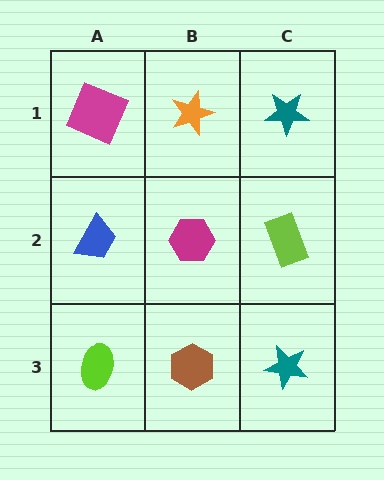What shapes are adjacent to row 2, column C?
A teal star (row 1, column C), a teal star (row 3, column C), a magenta hexagon (row 2, column B).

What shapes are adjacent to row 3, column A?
A blue trapezoid (row 2, column A), a brown hexagon (row 3, column B).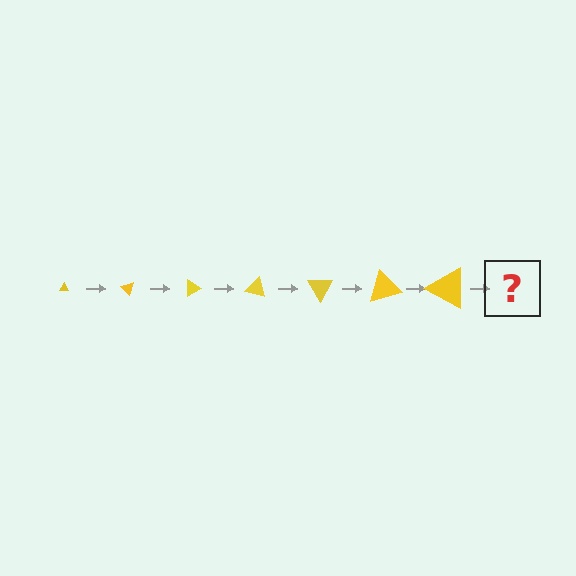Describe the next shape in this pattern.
It should be a triangle, larger than the previous one and rotated 315 degrees from the start.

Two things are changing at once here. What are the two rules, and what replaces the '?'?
The two rules are that the triangle grows larger each step and it rotates 45 degrees each step. The '?' should be a triangle, larger than the previous one and rotated 315 degrees from the start.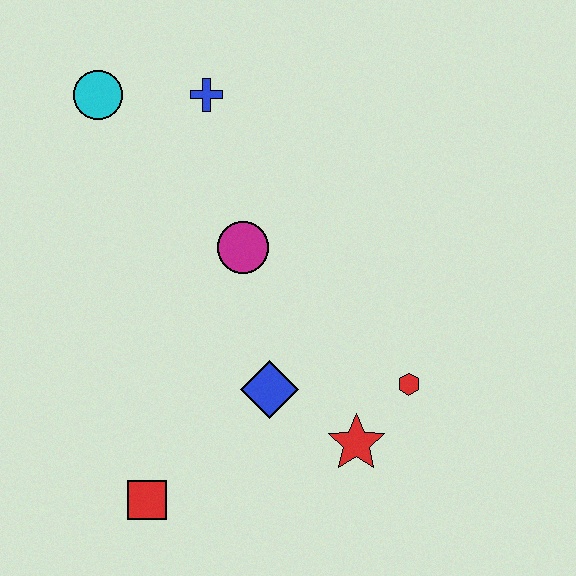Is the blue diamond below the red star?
No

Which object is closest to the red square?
The blue diamond is closest to the red square.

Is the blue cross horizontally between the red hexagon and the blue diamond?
No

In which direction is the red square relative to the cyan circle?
The red square is below the cyan circle.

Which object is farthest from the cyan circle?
The red star is farthest from the cyan circle.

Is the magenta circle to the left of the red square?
No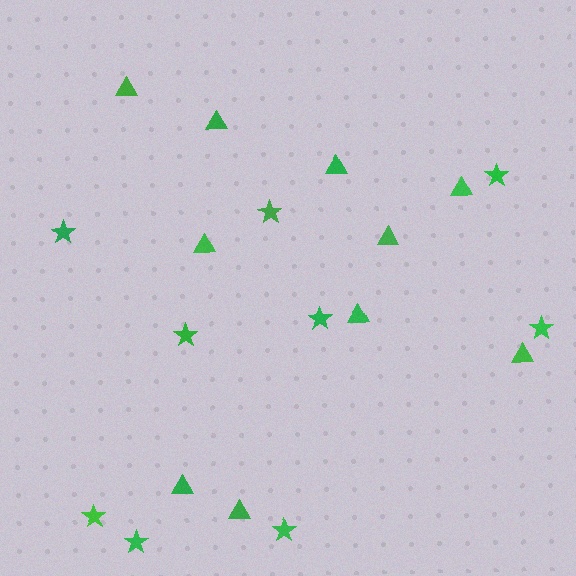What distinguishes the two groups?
There are 2 groups: one group of stars (9) and one group of triangles (10).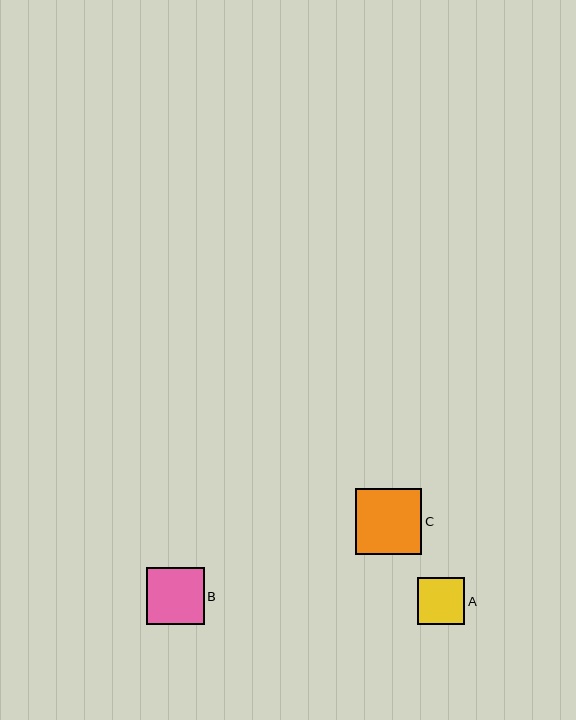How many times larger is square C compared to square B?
Square C is approximately 1.2 times the size of square B.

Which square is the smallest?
Square A is the smallest with a size of approximately 47 pixels.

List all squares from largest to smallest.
From largest to smallest: C, B, A.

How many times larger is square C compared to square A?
Square C is approximately 1.4 times the size of square A.